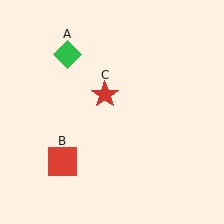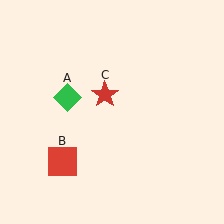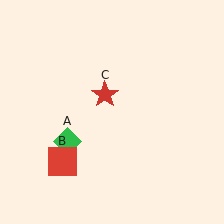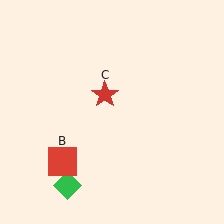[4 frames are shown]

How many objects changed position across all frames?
1 object changed position: green diamond (object A).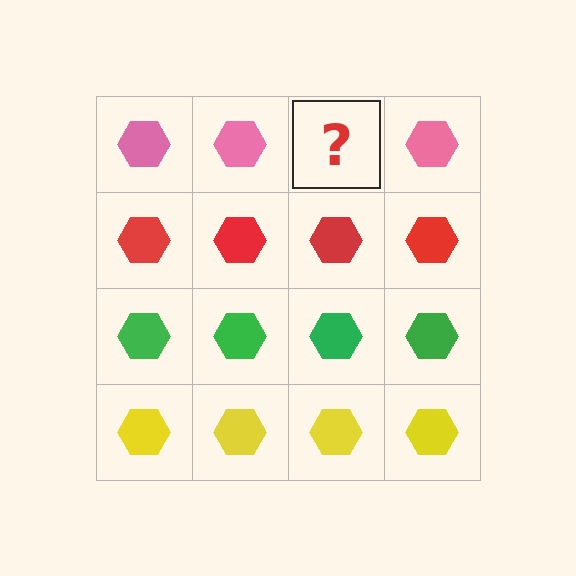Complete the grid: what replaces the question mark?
The question mark should be replaced with a pink hexagon.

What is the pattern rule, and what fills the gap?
The rule is that each row has a consistent color. The gap should be filled with a pink hexagon.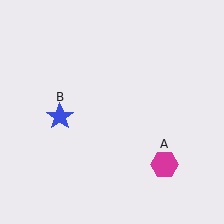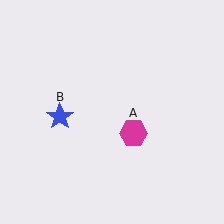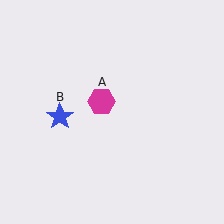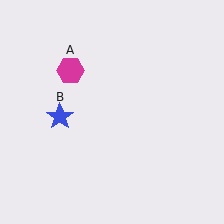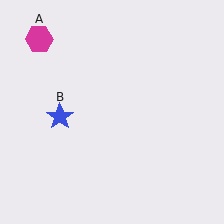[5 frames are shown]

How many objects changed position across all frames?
1 object changed position: magenta hexagon (object A).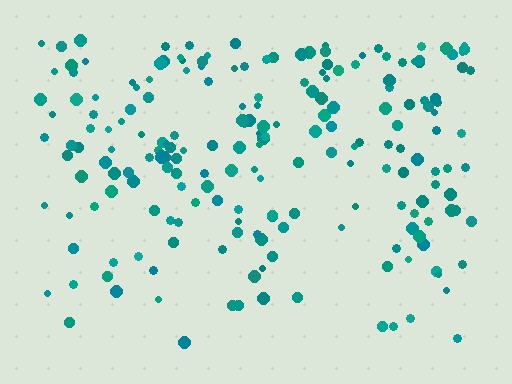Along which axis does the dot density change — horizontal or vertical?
Vertical.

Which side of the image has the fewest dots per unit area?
The bottom.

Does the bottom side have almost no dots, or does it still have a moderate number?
Still a moderate number, just noticeably fewer than the top.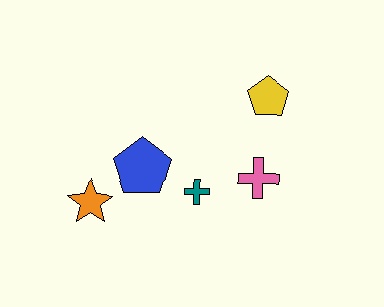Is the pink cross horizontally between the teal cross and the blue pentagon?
No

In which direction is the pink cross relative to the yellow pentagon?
The pink cross is below the yellow pentagon.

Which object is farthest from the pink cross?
The orange star is farthest from the pink cross.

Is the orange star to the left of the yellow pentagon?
Yes